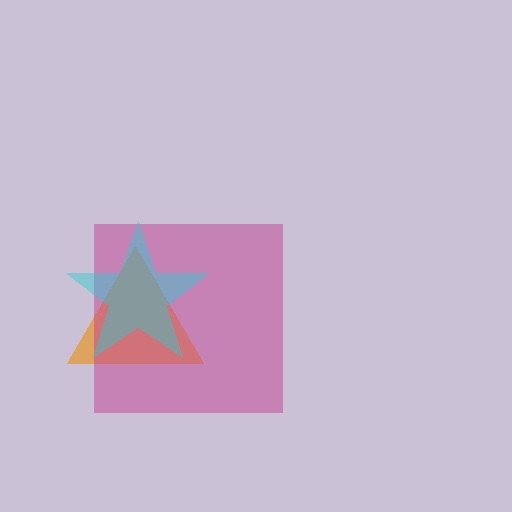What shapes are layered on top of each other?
The layered shapes are: an orange triangle, a magenta square, a cyan star.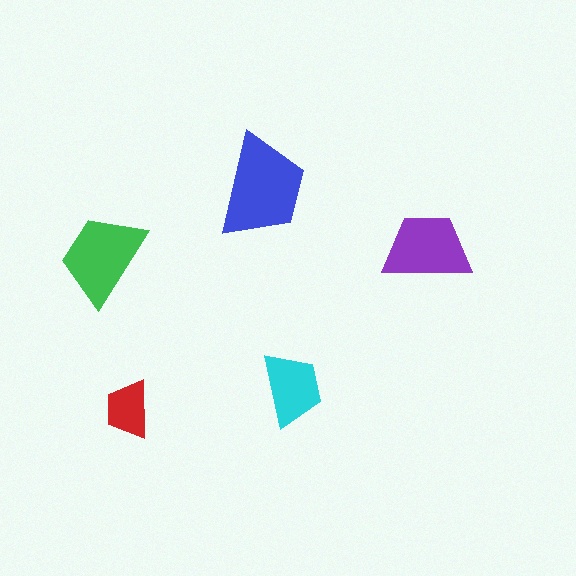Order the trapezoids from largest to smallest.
the blue one, the green one, the purple one, the cyan one, the red one.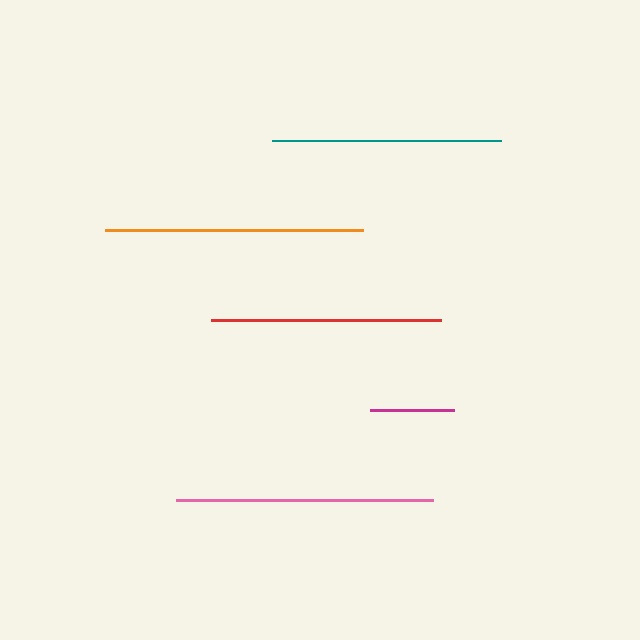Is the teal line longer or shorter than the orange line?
The orange line is longer than the teal line.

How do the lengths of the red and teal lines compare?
The red and teal lines are approximately the same length.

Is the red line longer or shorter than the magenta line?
The red line is longer than the magenta line.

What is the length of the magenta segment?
The magenta segment is approximately 84 pixels long.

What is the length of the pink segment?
The pink segment is approximately 257 pixels long.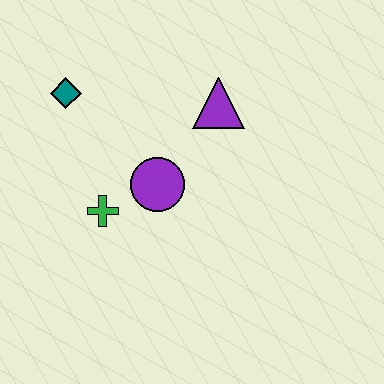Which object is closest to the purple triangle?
The purple circle is closest to the purple triangle.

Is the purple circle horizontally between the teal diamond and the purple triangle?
Yes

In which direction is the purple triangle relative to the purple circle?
The purple triangle is above the purple circle.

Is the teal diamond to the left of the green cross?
Yes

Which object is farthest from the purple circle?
The teal diamond is farthest from the purple circle.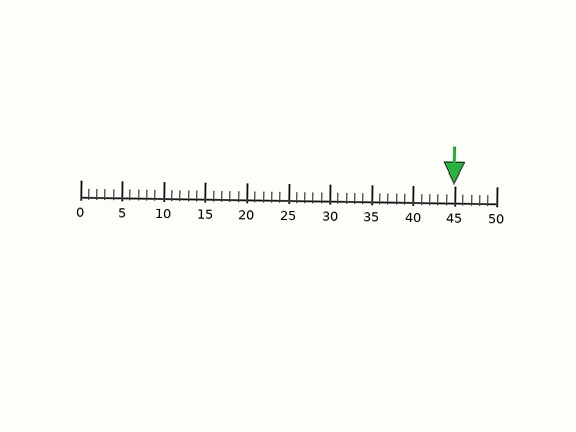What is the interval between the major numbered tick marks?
The major tick marks are spaced 5 units apart.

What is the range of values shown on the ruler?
The ruler shows values from 0 to 50.